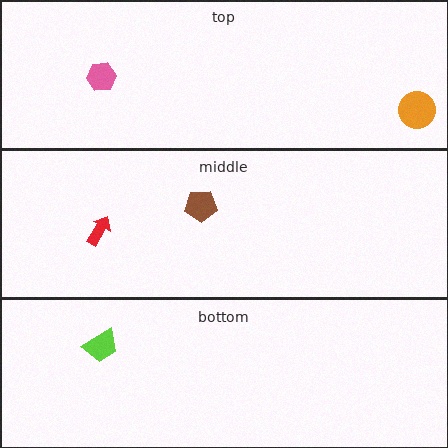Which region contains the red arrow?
The middle region.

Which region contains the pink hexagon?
The top region.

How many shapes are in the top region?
2.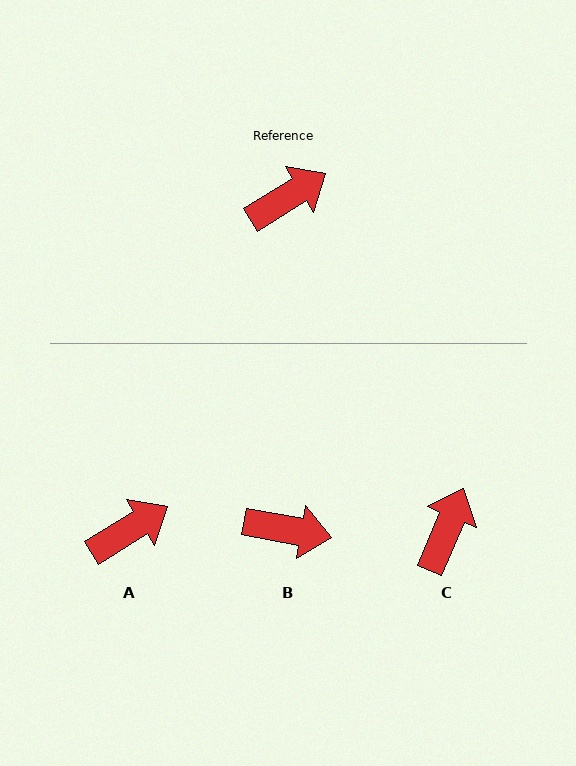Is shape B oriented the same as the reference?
No, it is off by about 42 degrees.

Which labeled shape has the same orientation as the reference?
A.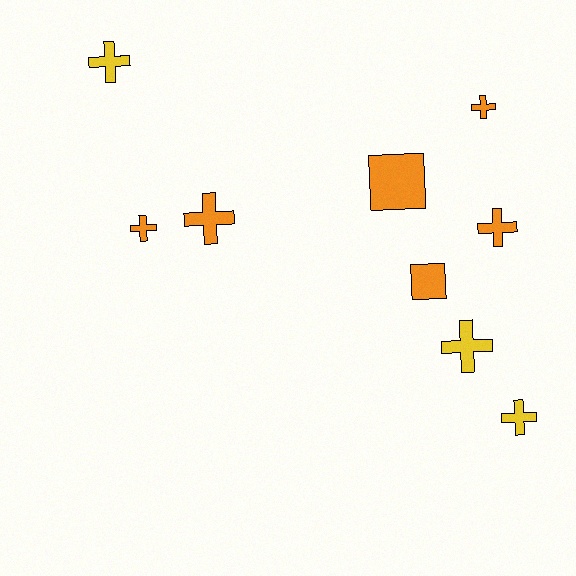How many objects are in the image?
There are 9 objects.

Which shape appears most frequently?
Cross, with 7 objects.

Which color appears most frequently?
Orange, with 6 objects.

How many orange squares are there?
There are 2 orange squares.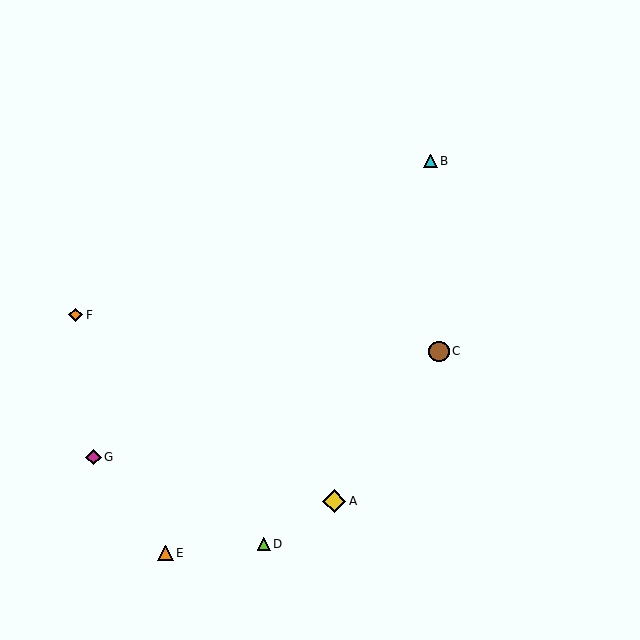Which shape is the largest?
The yellow diamond (labeled A) is the largest.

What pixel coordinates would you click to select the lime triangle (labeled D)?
Click at (264, 544) to select the lime triangle D.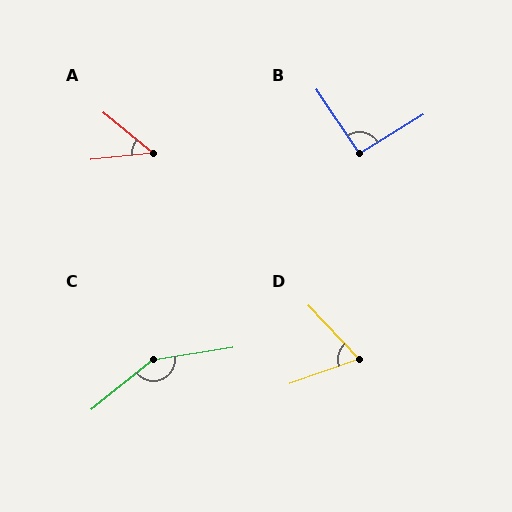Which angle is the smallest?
A, at approximately 45 degrees.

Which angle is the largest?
C, at approximately 150 degrees.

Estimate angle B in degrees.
Approximately 92 degrees.